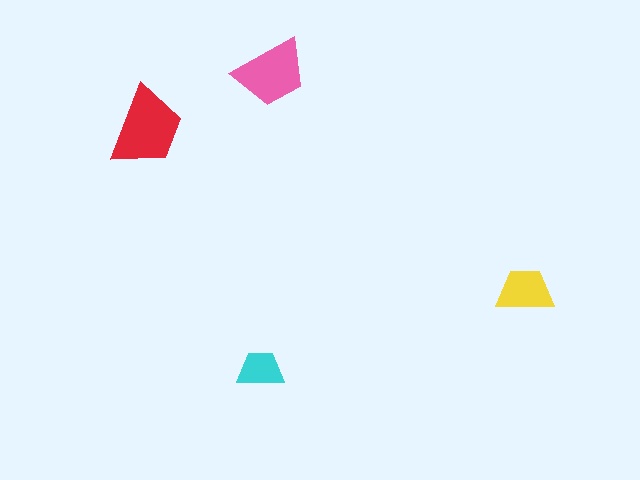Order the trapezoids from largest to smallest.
the red one, the pink one, the yellow one, the cyan one.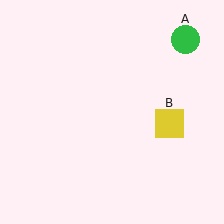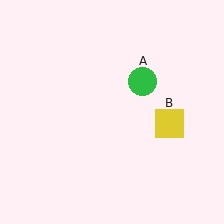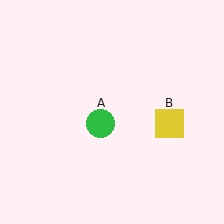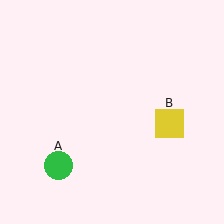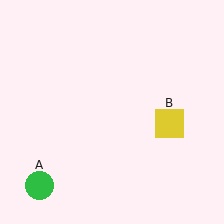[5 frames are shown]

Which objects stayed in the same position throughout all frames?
Yellow square (object B) remained stationary.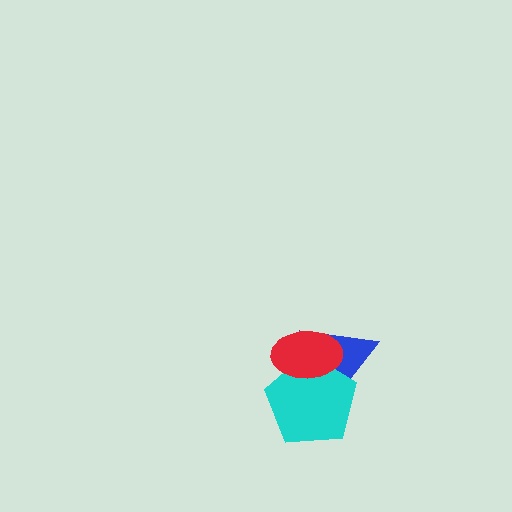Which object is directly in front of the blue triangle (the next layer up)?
The cyan pentagon is directly in front of the blue triangle.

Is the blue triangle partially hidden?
Yes, it is partially covered by another shape.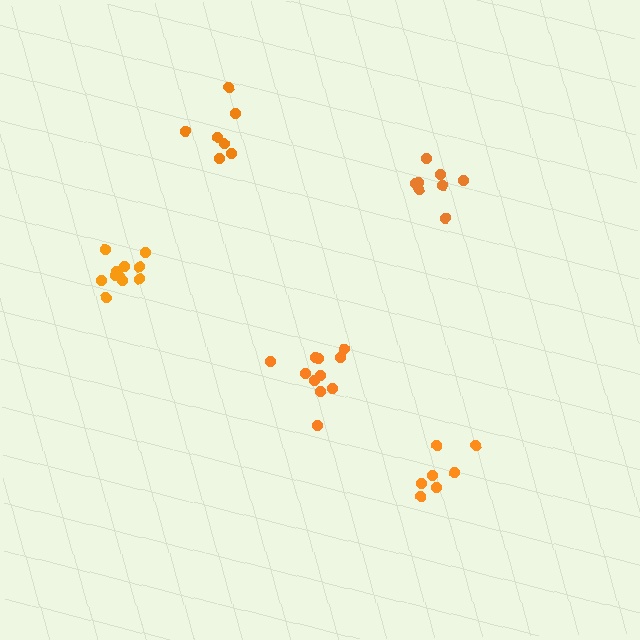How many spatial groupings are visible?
There are 5 spatial groupings.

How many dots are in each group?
Group 1: 11 dots, Group 2: 8 dots, Group 3: 7 dots, Group 4: 7 dots, Group 5: 11 dots (44 total).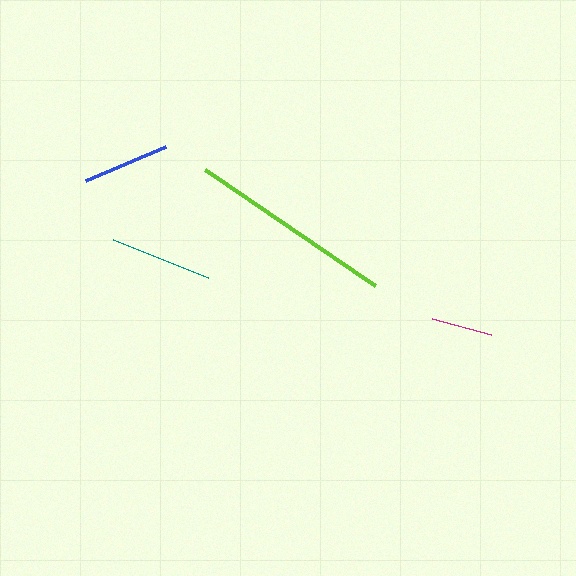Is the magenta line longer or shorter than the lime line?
The lime line is longer than the magenta line.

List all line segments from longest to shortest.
From longest to shortest: lime, teal, blue, magenta.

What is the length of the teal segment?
The teal segment is approximately 103 pixels long.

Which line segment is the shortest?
The magenta line is the shortest at approximately 62 pixels.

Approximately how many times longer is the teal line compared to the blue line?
The teal line is approximately 1.2 times the length of the blue line.